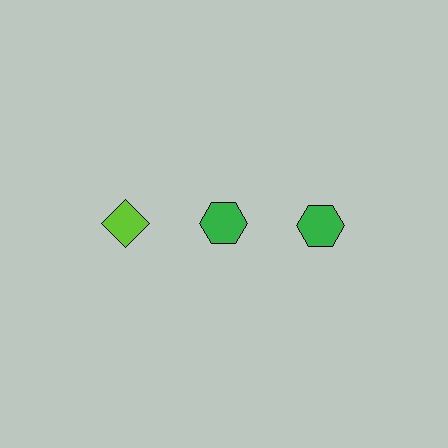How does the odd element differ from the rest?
It differs in both color (lime instead of green) and shape (diamond instead of hexagon).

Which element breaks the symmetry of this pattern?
The lime diamond in the top row, leftmost column breaks the symmetry. All other shapes are green hexagons.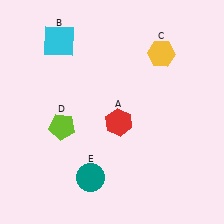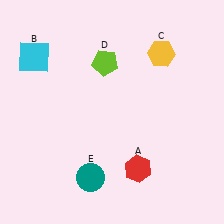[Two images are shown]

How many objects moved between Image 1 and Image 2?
3 objects moved between the two images.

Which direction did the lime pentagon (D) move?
The lime pentagon (D) moved up.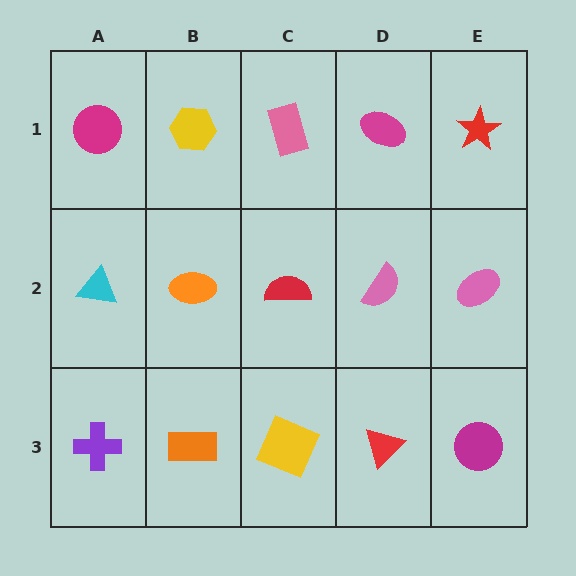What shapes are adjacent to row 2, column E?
A red star (row 1, column E), a magenta circle (row 3, column E), a pink semicircle (row 2, column D).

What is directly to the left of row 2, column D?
A red semicircle.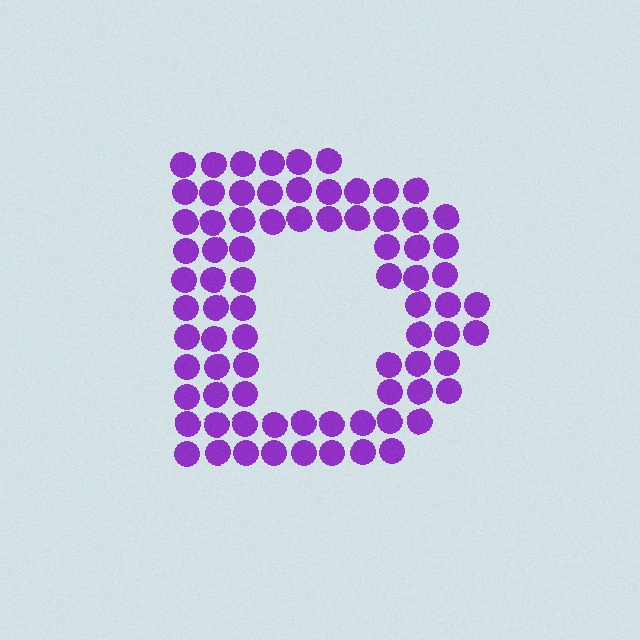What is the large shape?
The large shape is the letter D.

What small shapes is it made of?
It is made of small circles.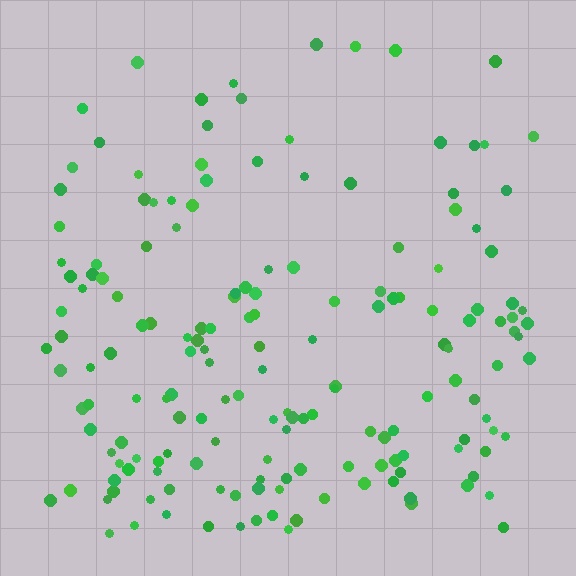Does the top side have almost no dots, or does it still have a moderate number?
Still a moderate number, just noticeably fewer than the bottom.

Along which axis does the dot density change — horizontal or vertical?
Vertical.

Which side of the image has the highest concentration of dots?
The bottom.